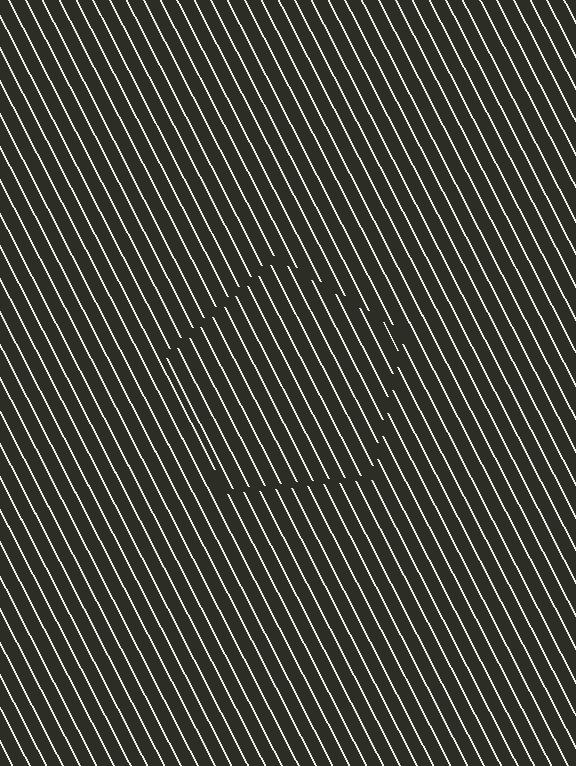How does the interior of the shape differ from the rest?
The interior of the shape contains the same grating, shifted by half a period — the contour is defined by the phase discontinuity where line-ends from the inner and outer gratings abut.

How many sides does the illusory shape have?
5 sides — the line-ends trace a pentagon.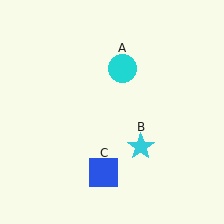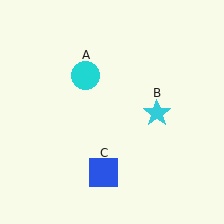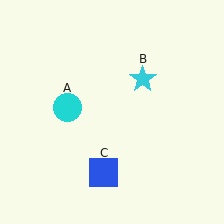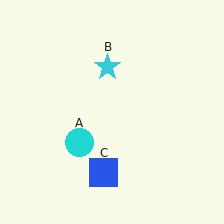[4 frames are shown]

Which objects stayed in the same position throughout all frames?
Blue square (object C) remained stationary.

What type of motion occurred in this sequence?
The cyan circle (object A), cyan star (object B) rotated counterclockwise around the center of the scene.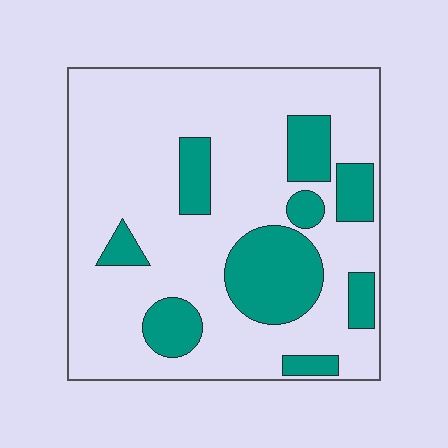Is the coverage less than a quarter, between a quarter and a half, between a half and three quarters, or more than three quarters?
Less than a quarter.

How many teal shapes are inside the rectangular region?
9.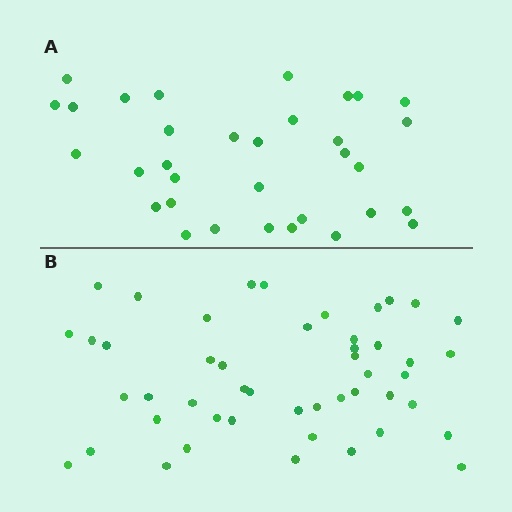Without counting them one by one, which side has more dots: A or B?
Region B (the bottom region) has more dots.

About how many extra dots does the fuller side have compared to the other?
Region B has approximately 15 more dots than region A.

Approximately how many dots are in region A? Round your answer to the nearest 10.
About 30 dots. (The exact count is 33, which rounds to 30.)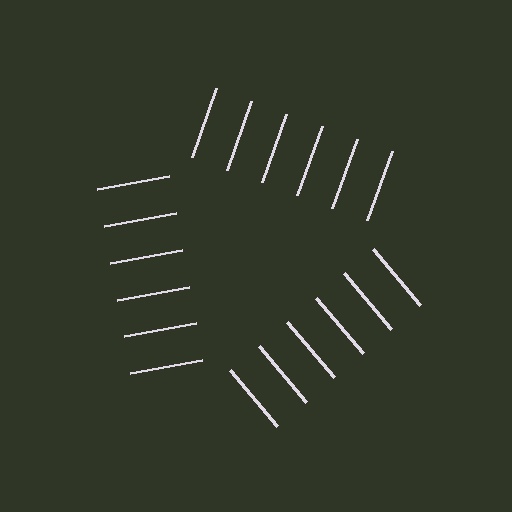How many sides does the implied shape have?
3 sides — the line-ends trace a triangle.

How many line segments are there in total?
18 — 6 along each of the 3 edges.